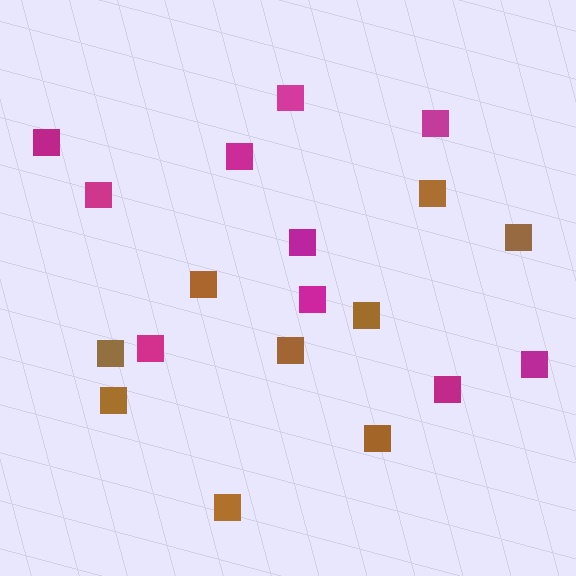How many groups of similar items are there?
There are 2 groups: one group of magenta squares (10) and one group of brown squares (9).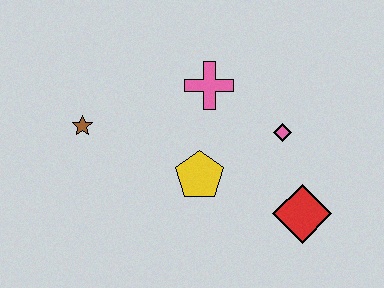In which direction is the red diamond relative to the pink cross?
The red diamond is below the pink cross.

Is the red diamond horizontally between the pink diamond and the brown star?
No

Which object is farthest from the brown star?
The red diamond is farthest from the brown star.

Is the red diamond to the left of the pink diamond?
No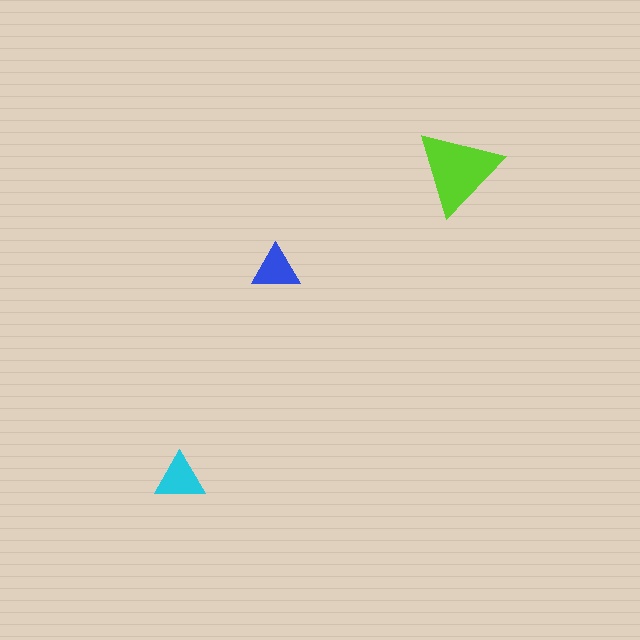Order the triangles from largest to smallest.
the lime one, the cyan one, the blue one.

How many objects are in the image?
There are 3 objects in the image.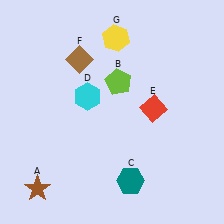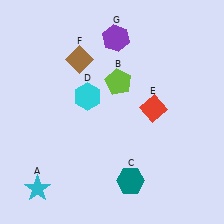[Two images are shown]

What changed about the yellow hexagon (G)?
In Image 1, G is yellow. In Image 2, it changed to purple.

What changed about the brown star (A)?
In Image 1, A is brown. In Image 2, it changed to cyan.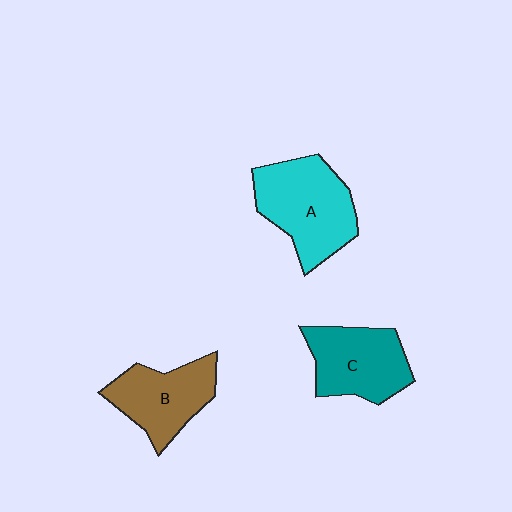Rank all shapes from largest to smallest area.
From largest to smallest: A (cyan), C (teal), B (brown).